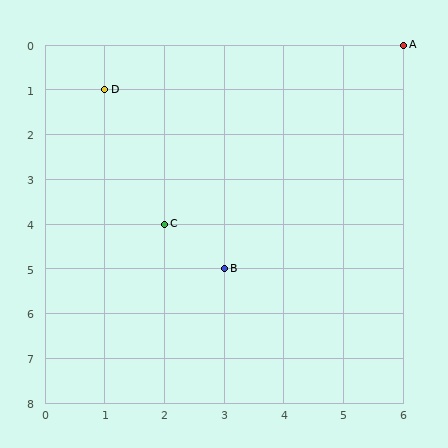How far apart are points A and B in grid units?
Points A and B are 3 columns and 5 rows apart (about 5.8 grid units diagonally).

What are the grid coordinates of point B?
Point B is at grid coordinates (3, 5).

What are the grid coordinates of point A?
Point A is at grid coordinates (6, 0).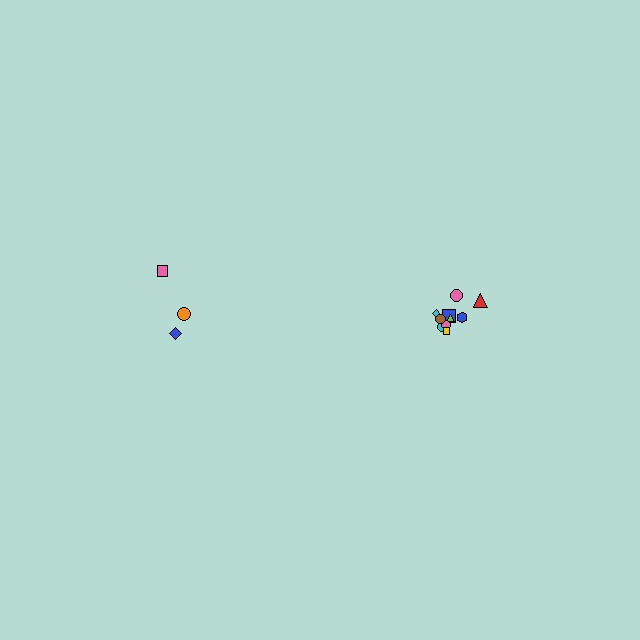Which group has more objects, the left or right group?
The right group.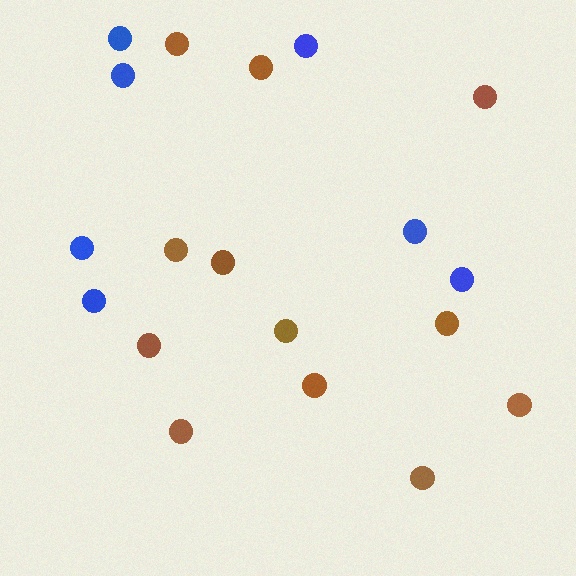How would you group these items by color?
There are 2 groups: one group of brown circles (12) and one group of blue circles (7).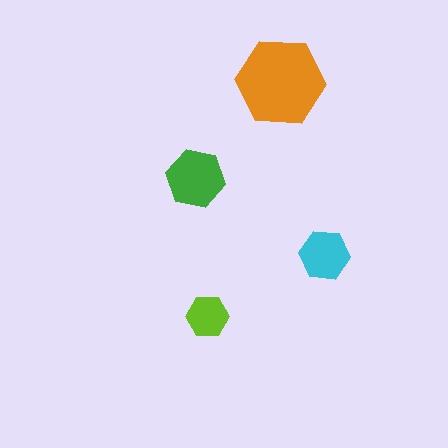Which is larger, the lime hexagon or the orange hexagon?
The orange one.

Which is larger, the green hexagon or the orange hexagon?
The orange one.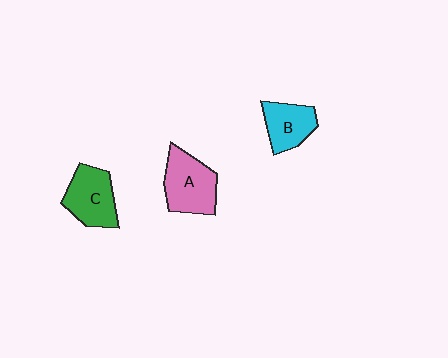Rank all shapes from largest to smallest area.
From largest to smallest: A (pink), C (green), B (cyan).